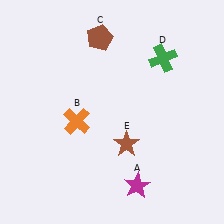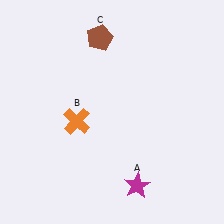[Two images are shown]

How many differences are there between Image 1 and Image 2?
There are 2 differences between the two images.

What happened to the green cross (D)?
The green cross (D) was removed in Image 2. It was in the top-right area of Image 1.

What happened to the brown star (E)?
The brown star (E) was removed in Image 2. It was in the bottom-right area of Image 1.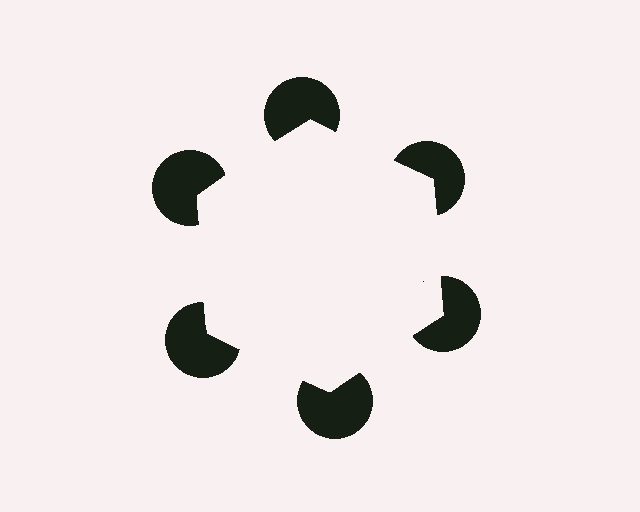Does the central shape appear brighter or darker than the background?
It typically appears slightly brighter than the background, even though no actual brightness change is drawn.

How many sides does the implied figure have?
6 sides.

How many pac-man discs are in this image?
There are 6 — one at each vertex of the illusory hexagon.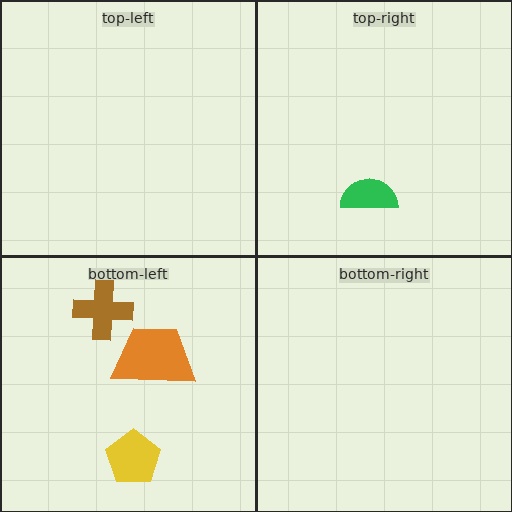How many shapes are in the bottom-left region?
3.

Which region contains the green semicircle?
The top-right region.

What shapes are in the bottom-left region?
The orange trapezoid, the yellow pentagon, the brown cross.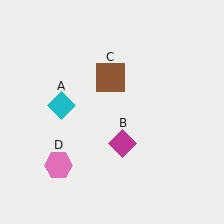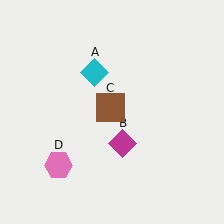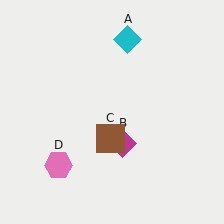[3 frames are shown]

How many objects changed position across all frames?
2 objects changed position: cyan diamond (object A), brown square (object C).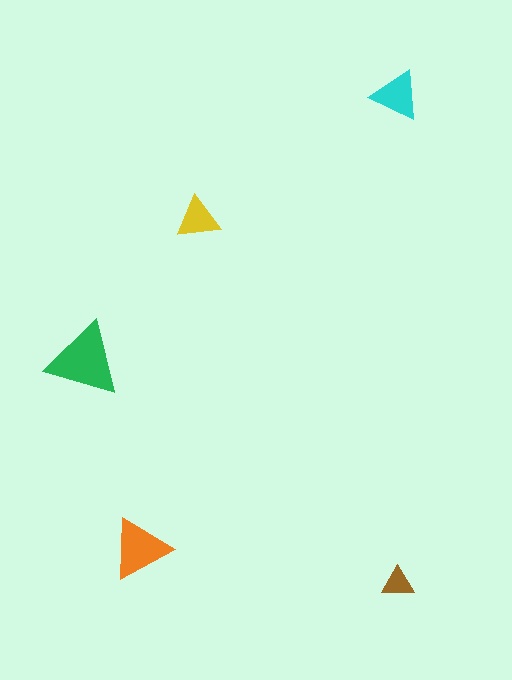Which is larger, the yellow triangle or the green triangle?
The green one.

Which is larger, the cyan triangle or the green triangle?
The green one.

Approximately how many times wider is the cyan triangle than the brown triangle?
About 1.5 times wider.